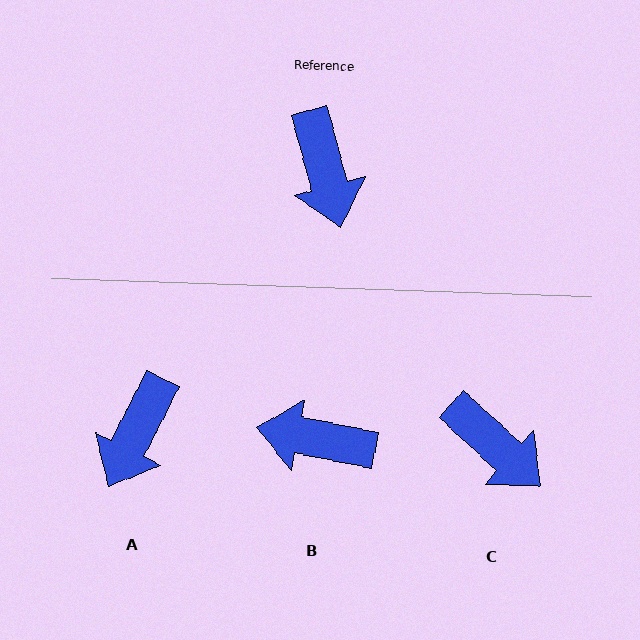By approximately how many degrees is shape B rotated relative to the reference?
Approximately 116 degrees clockwise.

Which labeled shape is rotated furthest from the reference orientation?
B, about 116 degrees away.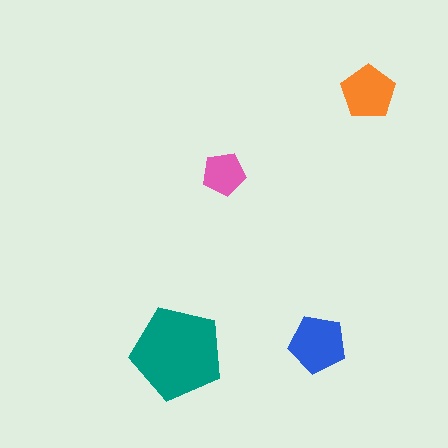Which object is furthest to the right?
The orange pentagon is rightmost.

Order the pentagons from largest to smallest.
the teal one, the blue one, the orange one, the pink one.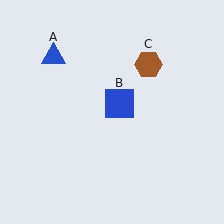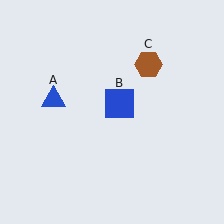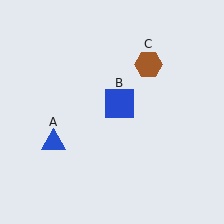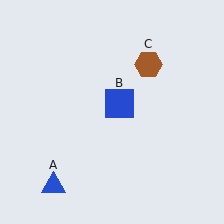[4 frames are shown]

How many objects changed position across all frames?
1 object changed position: blue triangle (object A).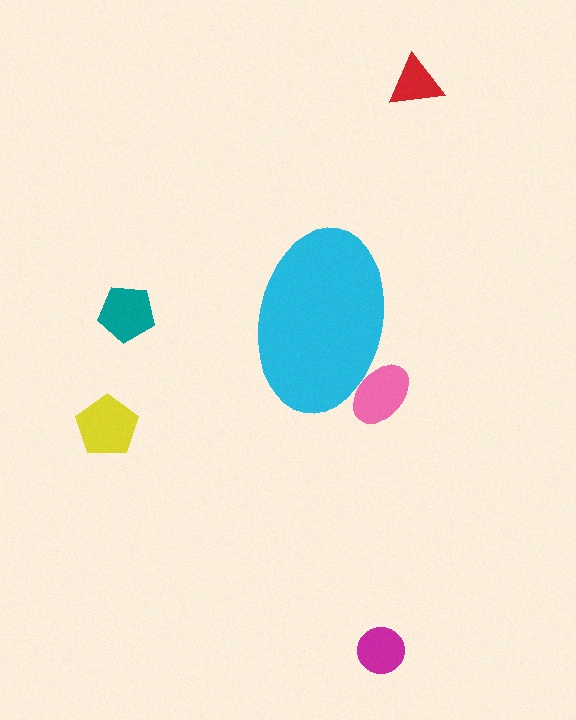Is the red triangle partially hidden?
No, the red triangle is fully visible.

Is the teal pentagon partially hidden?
No, the teal pentagon is fully visible.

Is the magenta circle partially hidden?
No, the magenta circle is fully visible.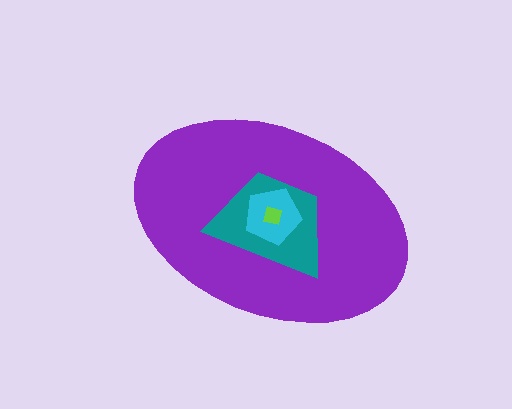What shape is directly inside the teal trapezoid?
The cyan pentagon.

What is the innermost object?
The lime square.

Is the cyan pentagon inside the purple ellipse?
Yes.